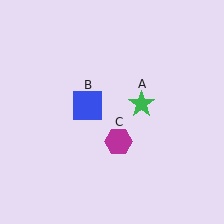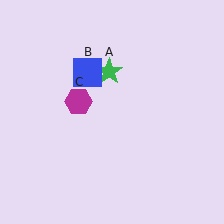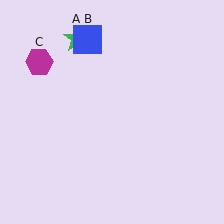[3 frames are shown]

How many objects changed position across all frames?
3 objects changed position: green star (object A), blue square (object B), magenta hexagon (object C).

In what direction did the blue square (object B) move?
The blue square (object B) moved up.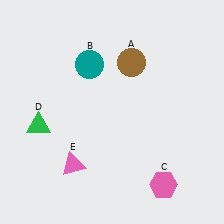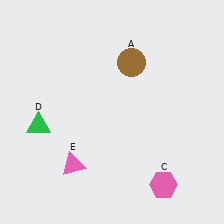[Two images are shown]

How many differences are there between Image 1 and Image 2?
There is 1 difference between the two images.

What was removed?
The teal circle (B) was removed in Image 2.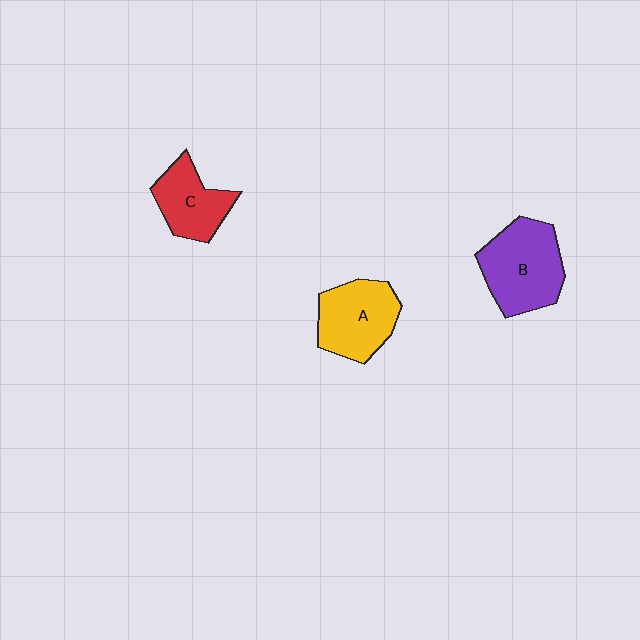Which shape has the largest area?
Shape B (purple).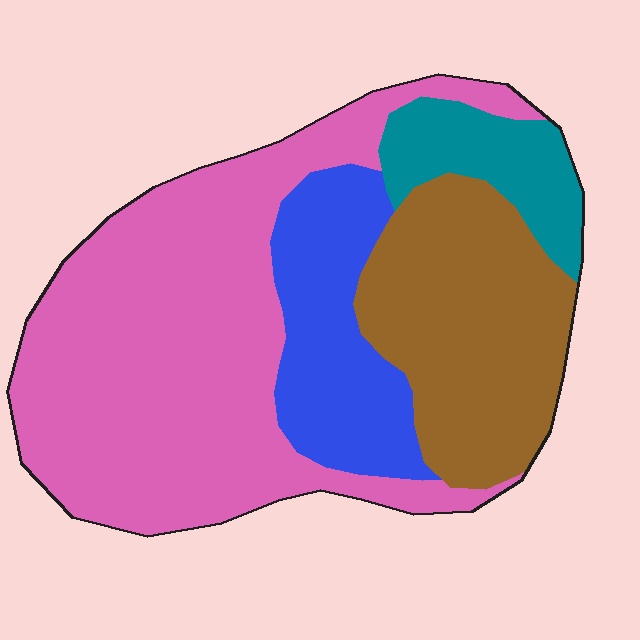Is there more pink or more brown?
Pink.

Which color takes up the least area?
Teal, at roughly 10%.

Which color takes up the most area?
Pink, at roughly 50%.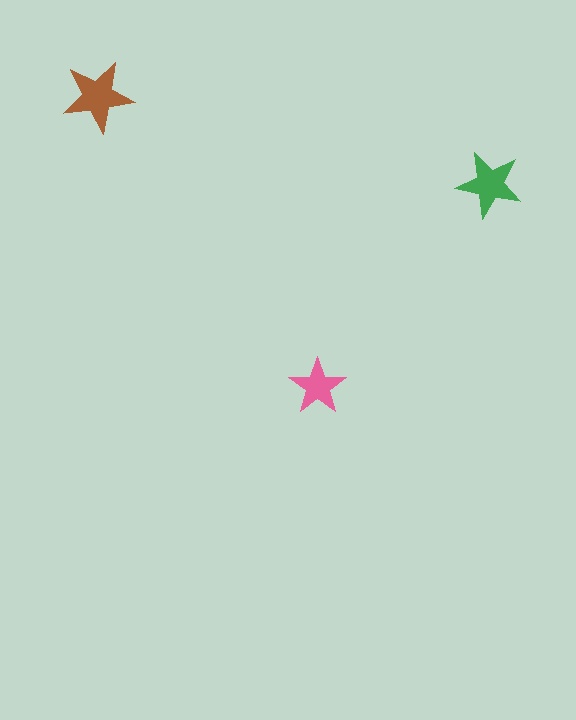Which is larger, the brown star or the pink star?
The brown one.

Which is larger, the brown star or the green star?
The brown one.